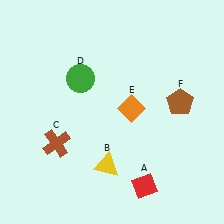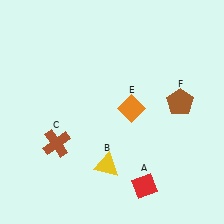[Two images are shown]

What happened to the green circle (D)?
The green circle (D) was removed in Image 2. It was in the top-left area of Image 1.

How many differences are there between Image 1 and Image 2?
There is 1 difference between the two images.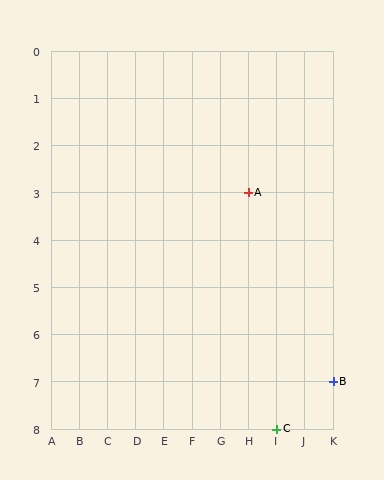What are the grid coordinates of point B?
Point B is at grid coordinates (K, 7).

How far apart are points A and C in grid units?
Points A and C are 1 column and 5 rows apart (about 5.1 grid units diagonally).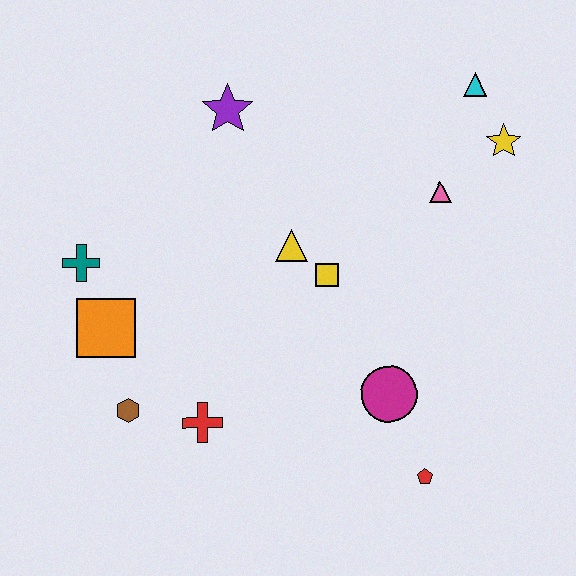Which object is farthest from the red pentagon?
The purple star is farthest from the red pentagon.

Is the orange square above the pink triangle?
No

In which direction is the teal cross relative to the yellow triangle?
The teal cross is to the left of the yellow triangle.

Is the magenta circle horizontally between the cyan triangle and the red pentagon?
No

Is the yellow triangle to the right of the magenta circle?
No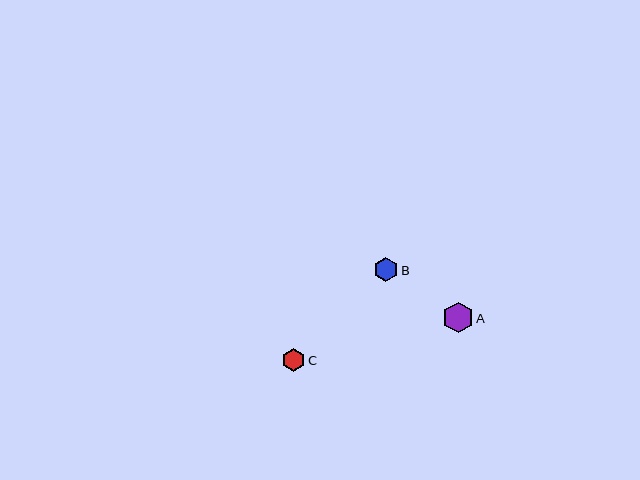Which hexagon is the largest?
Hexagon A is the largest with a size of approximately 30 pixels.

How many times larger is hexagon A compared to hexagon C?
Hexagon A is approximately 1.3 times the size of hexagon C.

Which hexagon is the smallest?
Hexagon C is the smallest with a size of approximately 23 pixels.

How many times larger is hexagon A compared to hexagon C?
Hexagon A is approximately 1.3 times the size of hexagon C.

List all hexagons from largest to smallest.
From largest to smallest: A, B, C.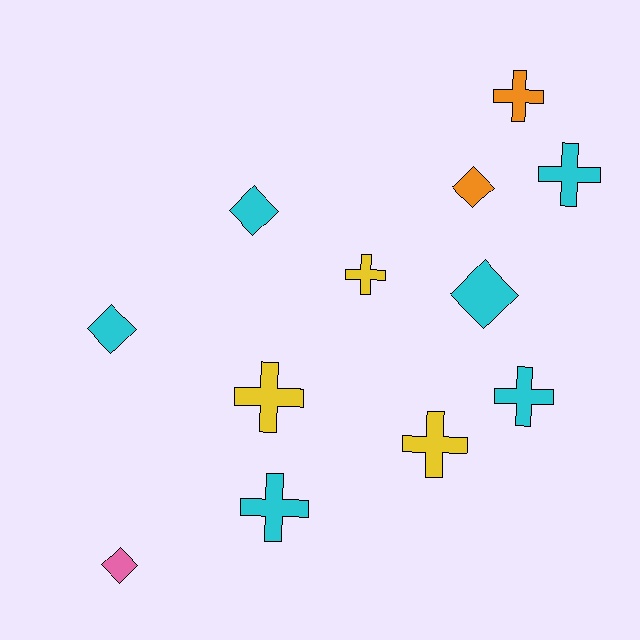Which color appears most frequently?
Cyan, with 6 objects.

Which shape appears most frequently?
Cross, with 7 objects.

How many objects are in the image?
There are 12 objects.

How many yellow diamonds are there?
There are no yellow diamonds.